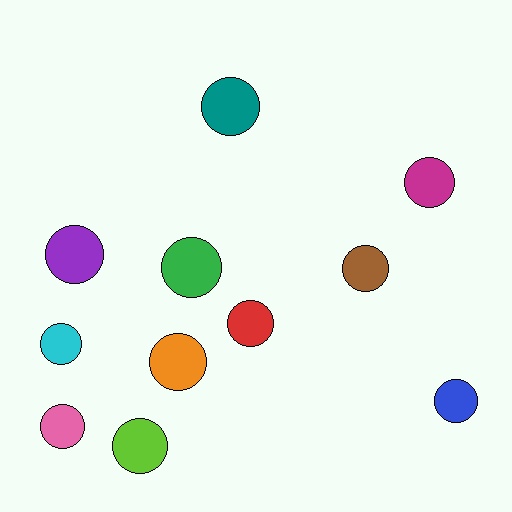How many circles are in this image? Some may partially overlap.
There are 11 circles.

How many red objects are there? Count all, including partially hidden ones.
There is 1 red object.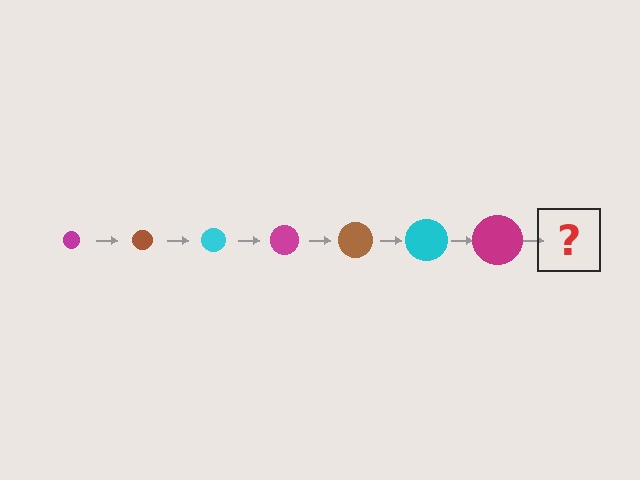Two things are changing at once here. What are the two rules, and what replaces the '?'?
The two rules are that the circle grows larger each step and the color cycles through magenta, brown, and cyan. The '?' should be a brown circle, larger than the previous one.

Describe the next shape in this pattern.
It should be a brown circle, larger than the previous one.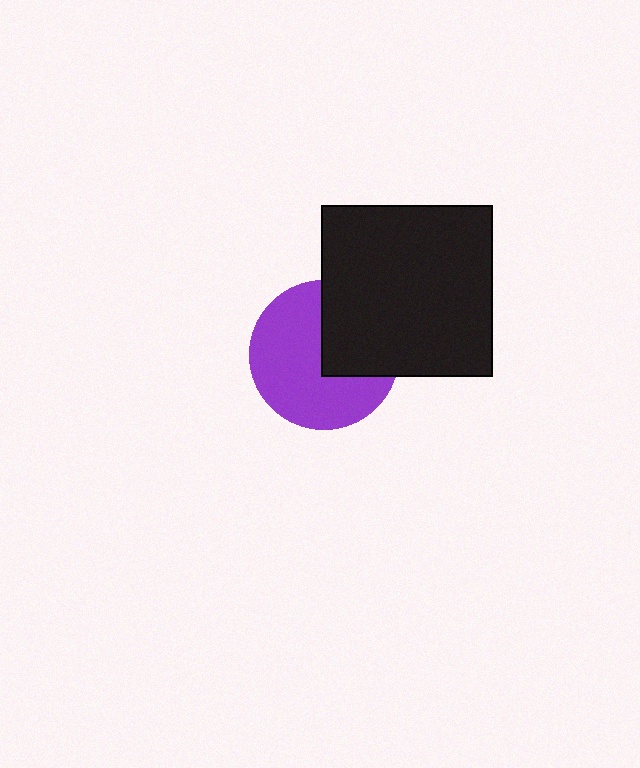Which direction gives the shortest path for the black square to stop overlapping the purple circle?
Moving right gives the shortest separation.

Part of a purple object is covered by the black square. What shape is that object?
It is a circle.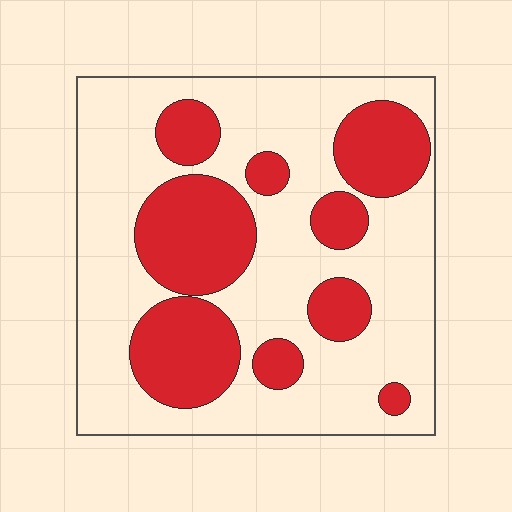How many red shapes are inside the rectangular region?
9.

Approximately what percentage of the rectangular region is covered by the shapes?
Approximately 35%.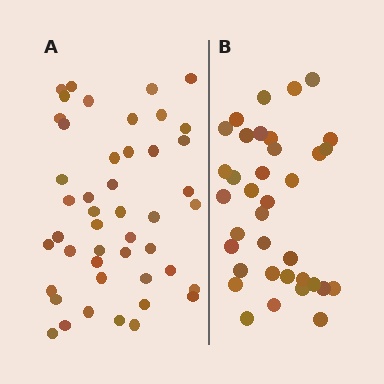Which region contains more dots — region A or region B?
Region A (the left region) has more dots.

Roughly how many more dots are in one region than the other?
Region A has roughly 10 or so more dots than region B.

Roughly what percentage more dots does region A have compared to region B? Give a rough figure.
About 30% more.